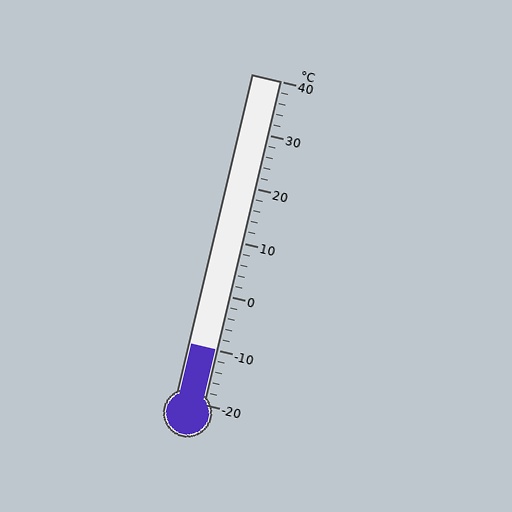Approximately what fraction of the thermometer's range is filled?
The thermometer is filled to approximately 15% of its range.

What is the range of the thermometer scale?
The thermometer scale ranges from -20°C to 40°C.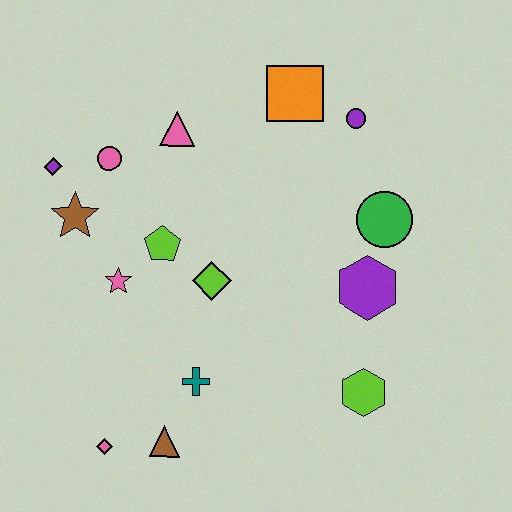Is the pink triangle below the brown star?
No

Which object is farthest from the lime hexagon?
The purple diamond is farthest from the lime hexagon.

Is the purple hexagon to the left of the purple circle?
No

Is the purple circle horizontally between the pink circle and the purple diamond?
No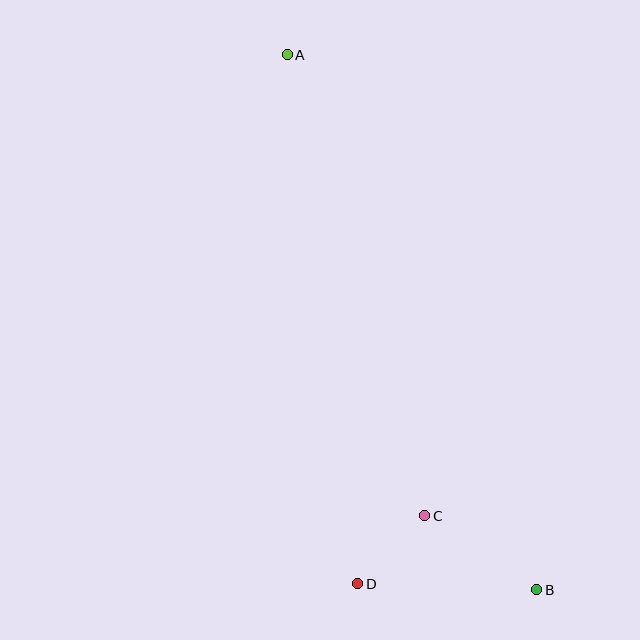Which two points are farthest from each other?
Points A and B are farthest from each other.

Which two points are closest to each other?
Points C and D are closest to each other.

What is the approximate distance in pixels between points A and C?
The distance between A and C is approximately 481 pixels.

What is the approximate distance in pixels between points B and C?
The distance between B and C is approximately 134 pixels.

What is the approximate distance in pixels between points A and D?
The distance between A and D is approximately 534 pixels.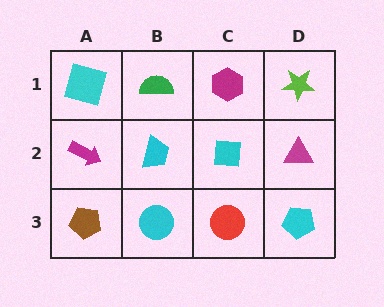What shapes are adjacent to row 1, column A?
A magenta arrow (row 2, column A), a green semicircle (row 1, column B).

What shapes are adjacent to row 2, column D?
A lime star (row 1, column D), a cyan pentagon (row 3, column D), a cyan square (row 2, column C).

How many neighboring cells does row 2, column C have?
4.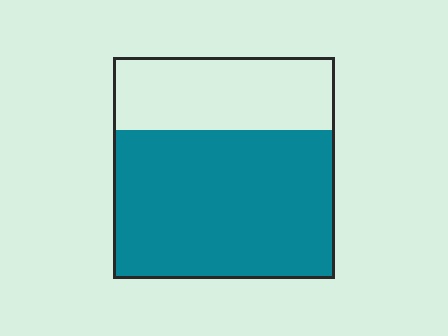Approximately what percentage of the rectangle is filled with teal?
Approximately 65%.